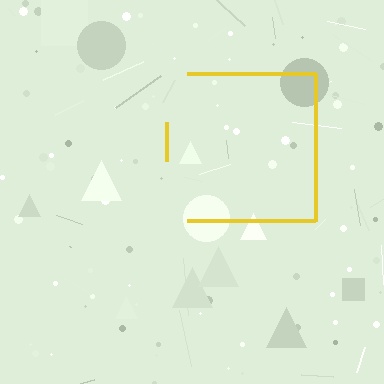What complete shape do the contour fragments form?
The contour fragments form a square.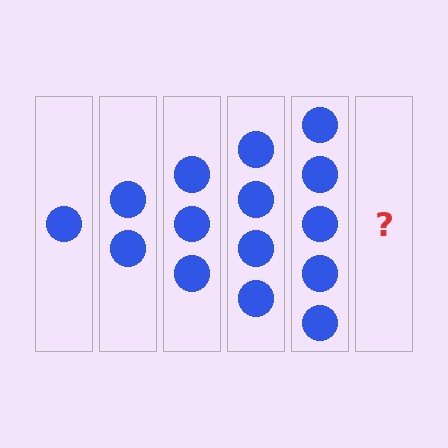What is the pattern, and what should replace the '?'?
The pattern is that each step adds one more circle. The '?' should be 6 circles.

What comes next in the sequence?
The next element should be 6 circles.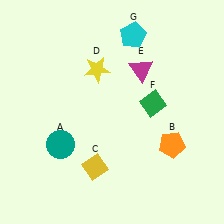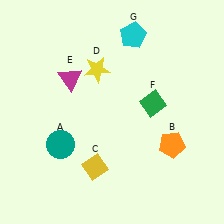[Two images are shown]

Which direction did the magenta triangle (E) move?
The magenta triangle (E) moved left.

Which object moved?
The magenta triangle (E) moved left.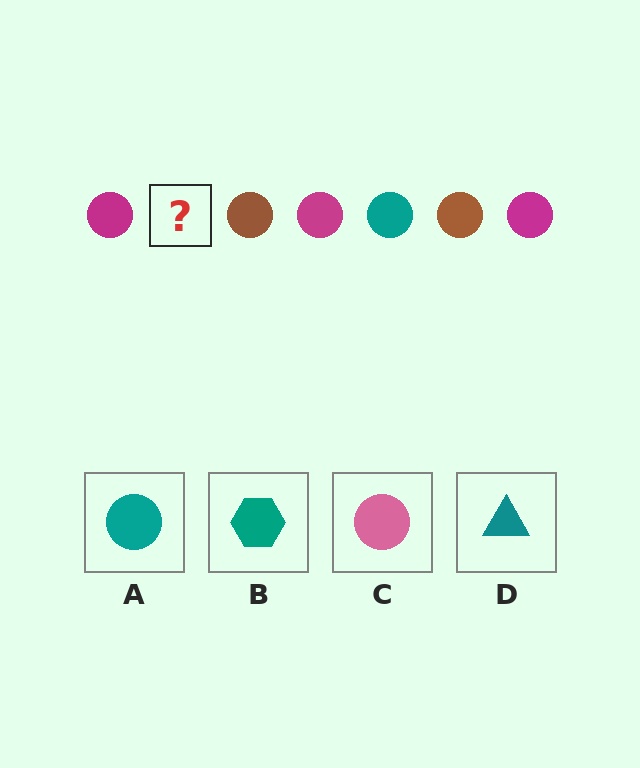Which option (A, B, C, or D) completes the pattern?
A.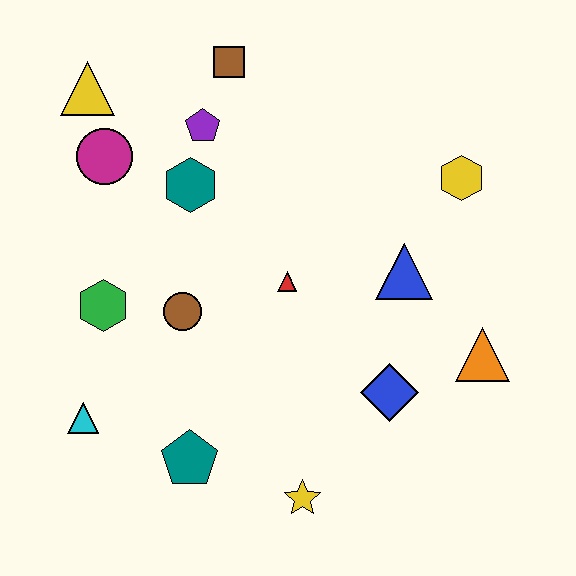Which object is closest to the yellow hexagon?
The blue triangle is closest to the yellow hexagon.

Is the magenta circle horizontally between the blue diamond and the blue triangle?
No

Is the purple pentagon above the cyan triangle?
Yes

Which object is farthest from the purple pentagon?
The yellow star is farthest from the purple pentagon.